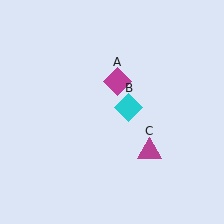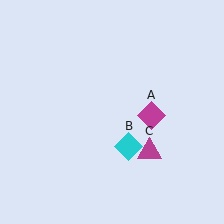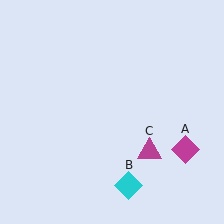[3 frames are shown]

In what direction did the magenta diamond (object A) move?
The magenta diamond (object A) moved down and to the right.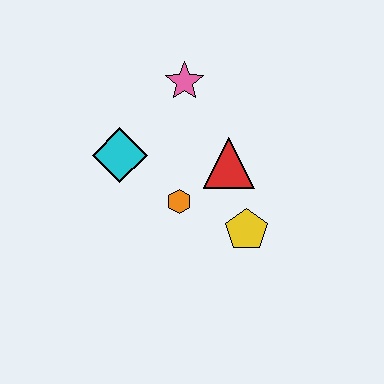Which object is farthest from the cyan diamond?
The yellow pentagon is farthest from the cyan diamond.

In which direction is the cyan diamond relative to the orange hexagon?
The cyan diamond is to the left of the orange hexagon.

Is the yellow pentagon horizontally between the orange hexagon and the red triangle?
No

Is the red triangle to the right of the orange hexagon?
Yes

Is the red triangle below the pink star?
Yes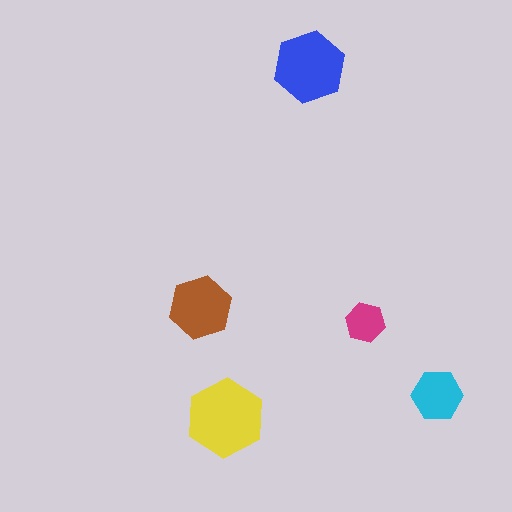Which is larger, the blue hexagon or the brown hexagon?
The blue one.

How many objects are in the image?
There are 5 objects in the image.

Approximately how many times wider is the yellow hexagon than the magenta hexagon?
About 2 times wider.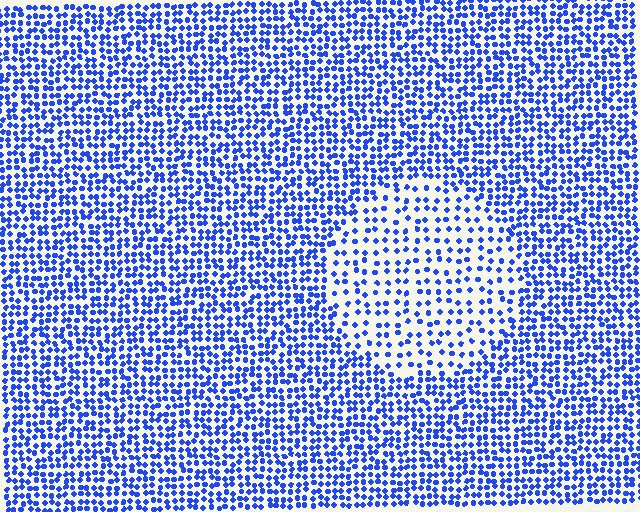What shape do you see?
I see a circle.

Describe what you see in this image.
The image contains small blue elements arranged at two different densities. A circle-shaped region is visible where the elements are less densely packed than the surrounding area.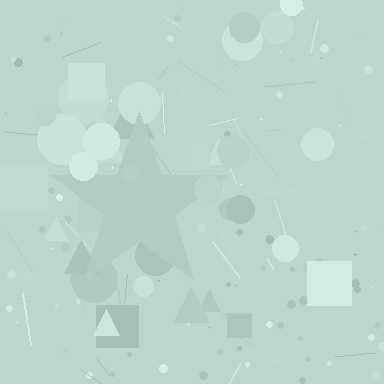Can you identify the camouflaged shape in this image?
The camouflaged shape is a star.